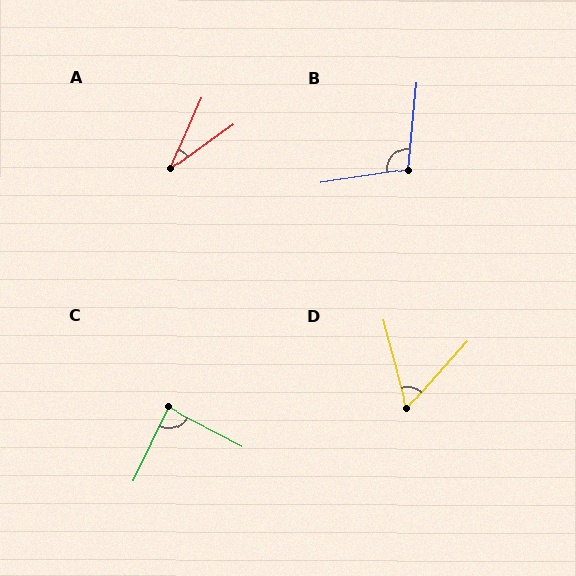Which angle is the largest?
B, at approximately 104 degrees.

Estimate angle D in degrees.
Approximately 57 degrees.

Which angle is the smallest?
A, at approximately 30 degrees.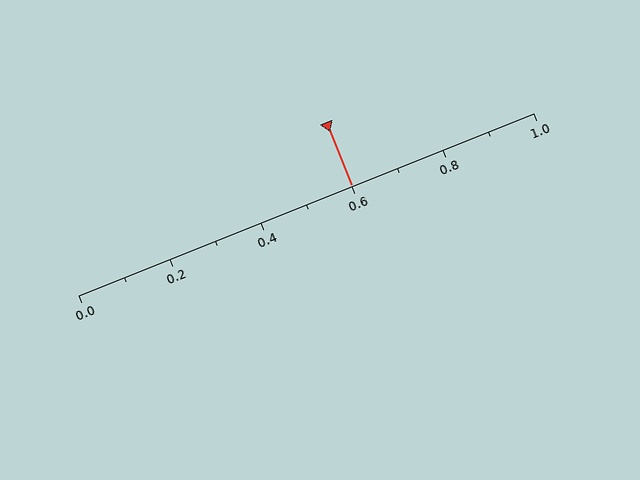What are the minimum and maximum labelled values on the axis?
The axis runs from 0.0 to 1.0.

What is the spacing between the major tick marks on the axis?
The major ticks are spaced 0.2 apart.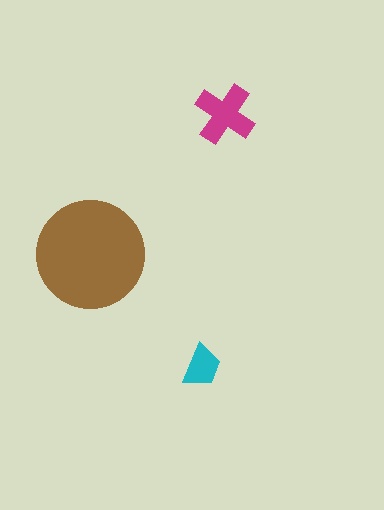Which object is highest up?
The magenta cross is topmost.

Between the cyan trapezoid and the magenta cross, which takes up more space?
The magenta cross.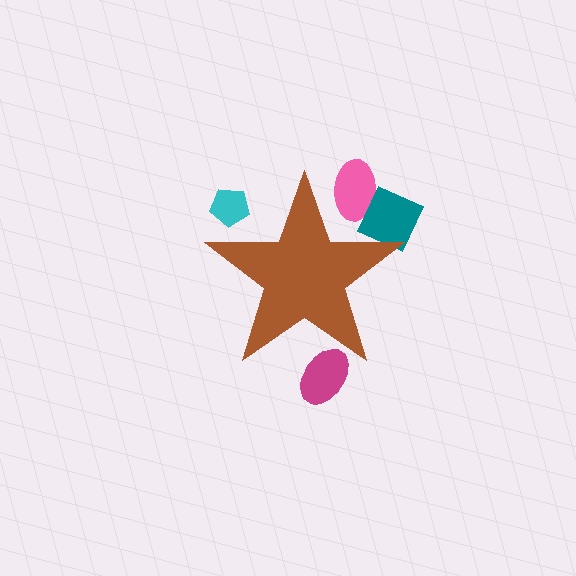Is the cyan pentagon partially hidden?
Yes, the cyan pentagon is partially hidden behind the brown star.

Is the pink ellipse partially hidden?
Yes, the pink ellipse is partially hidden behind the brown star.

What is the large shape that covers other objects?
A brown star.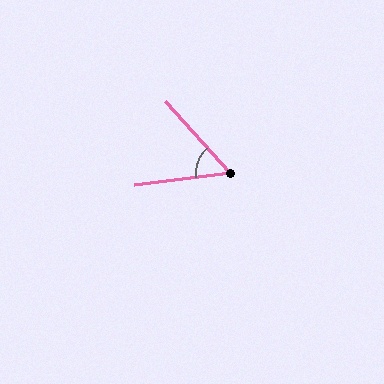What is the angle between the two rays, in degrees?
Approximately 55 degrees.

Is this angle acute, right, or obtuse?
It is acute.